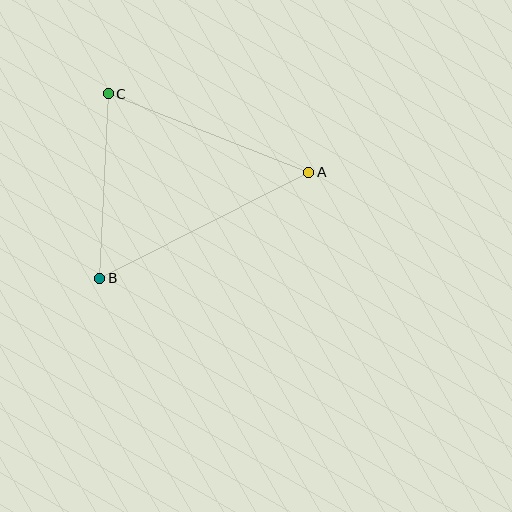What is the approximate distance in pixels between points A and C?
The distance between A and C is approximately 215 pixels.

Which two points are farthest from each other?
Points A and B are farthest from each other.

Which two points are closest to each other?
Points B and C are closest to each other.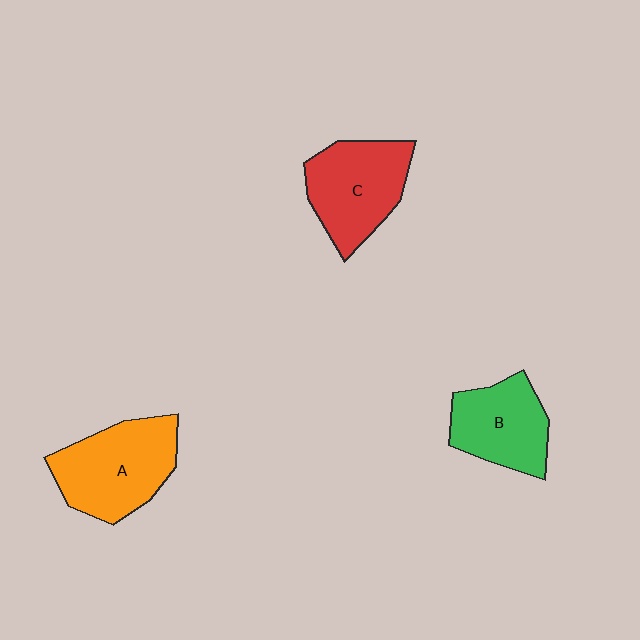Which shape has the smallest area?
Shape B (green).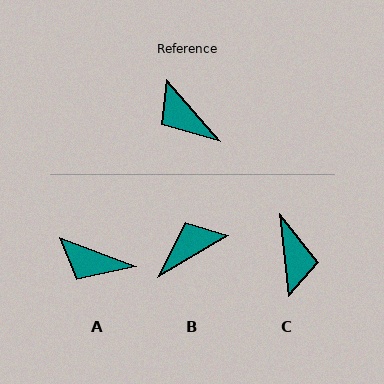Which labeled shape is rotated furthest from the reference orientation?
C, about 145 degrees away.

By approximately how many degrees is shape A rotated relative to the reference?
Approximately 28 degrees counter-clockwise.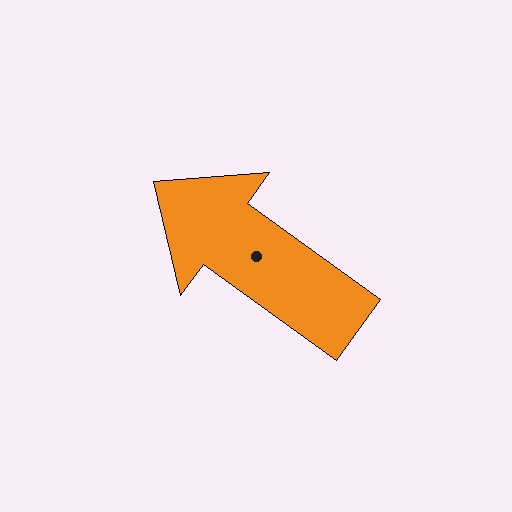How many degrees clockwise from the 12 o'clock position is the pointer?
Approximately 306 degrees.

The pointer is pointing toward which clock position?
Roughly 10 o'clock.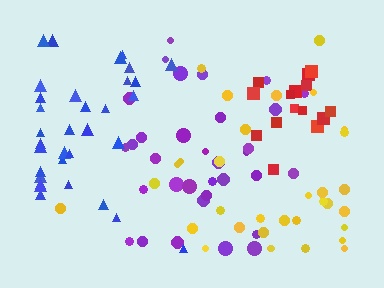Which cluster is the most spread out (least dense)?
Yellow.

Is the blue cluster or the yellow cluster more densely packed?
Blue.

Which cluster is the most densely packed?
Red.